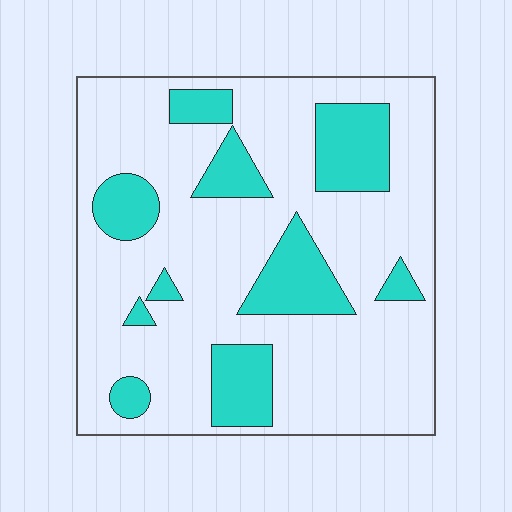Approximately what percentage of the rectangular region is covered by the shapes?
Approximately 25%.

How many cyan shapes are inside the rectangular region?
10.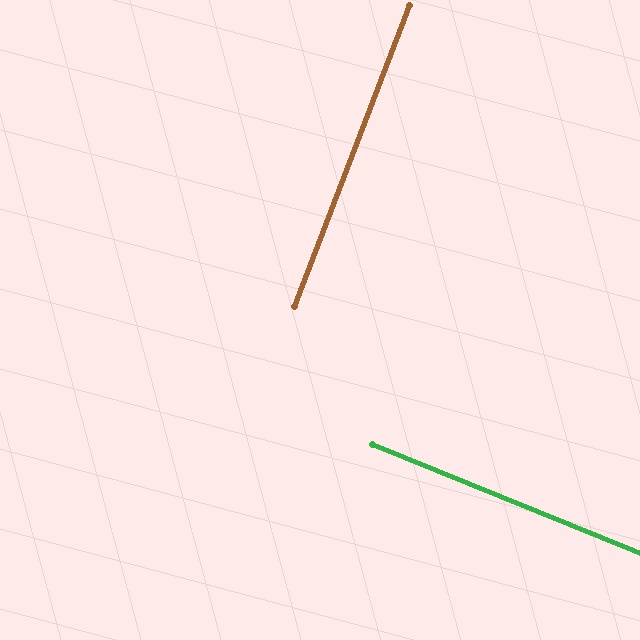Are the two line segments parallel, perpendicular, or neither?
Perpendicular — they meet at approximately 89°.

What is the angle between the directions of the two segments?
Approximately 89 degrees.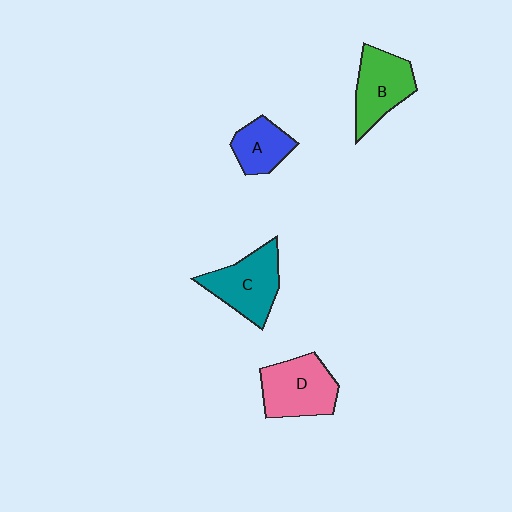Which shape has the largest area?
Shape D (pink).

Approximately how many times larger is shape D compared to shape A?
Approximately 1.6 times.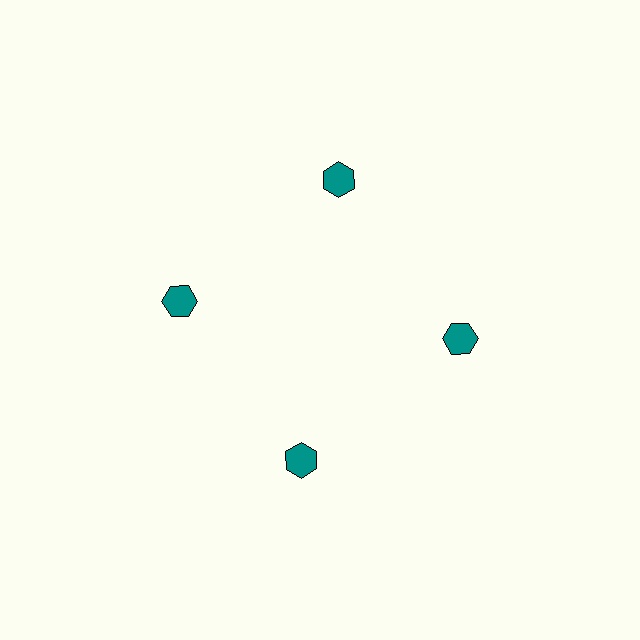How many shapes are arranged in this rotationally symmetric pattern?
There are 4 shapes, arranged in 4 groups of 1.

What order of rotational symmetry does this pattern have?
This pattern has 4-fold rotational symmetry.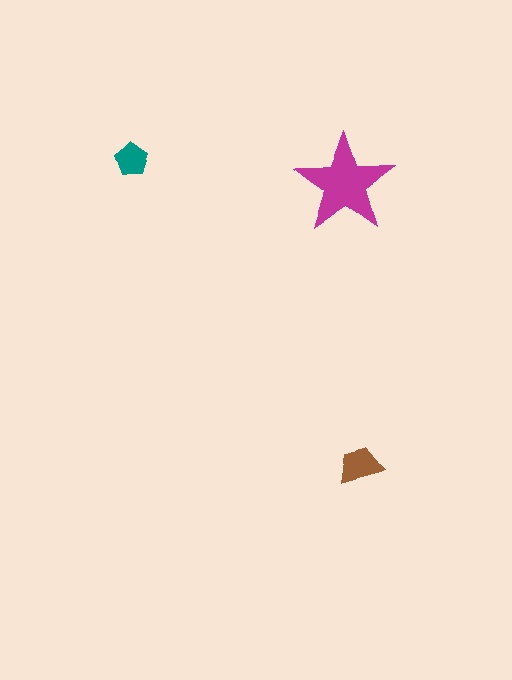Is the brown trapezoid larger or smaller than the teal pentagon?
Larger.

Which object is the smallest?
The teal pentagon.